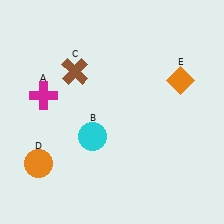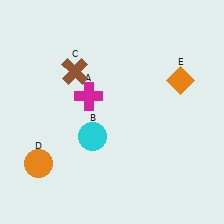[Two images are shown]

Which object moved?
The magenta cross (A) moved right.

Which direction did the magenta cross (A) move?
The magenta cross (A) moved right.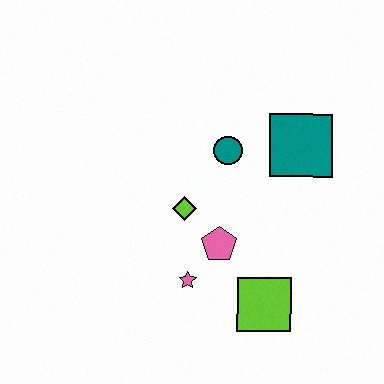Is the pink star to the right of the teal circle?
No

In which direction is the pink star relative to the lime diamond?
The pink star is below the lime diamond.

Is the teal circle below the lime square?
No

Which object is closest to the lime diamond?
The pink pentagon is closest to the lime diamond.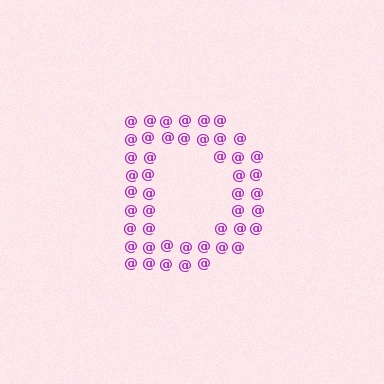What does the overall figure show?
The overall figure shows the letter D.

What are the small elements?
The small elements are at signs.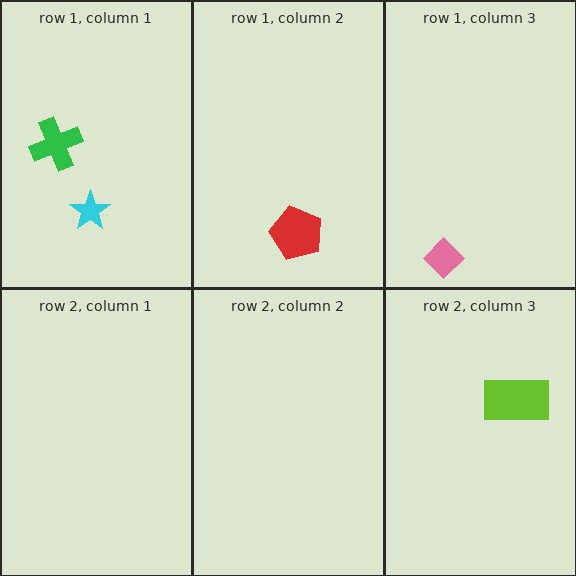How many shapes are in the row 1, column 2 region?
1.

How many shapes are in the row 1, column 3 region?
1.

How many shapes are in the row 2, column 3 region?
1.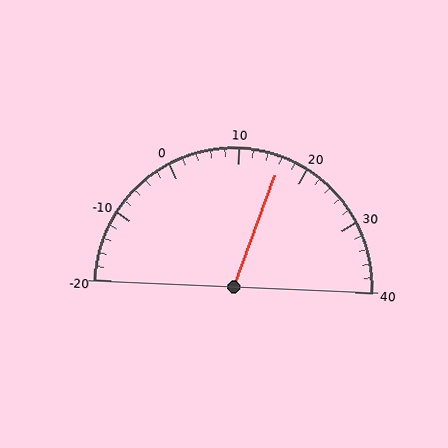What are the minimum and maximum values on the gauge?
The gauge ranges from -20 to 40.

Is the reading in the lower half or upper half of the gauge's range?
The reading is in the upper half of the range (-20 to 40).